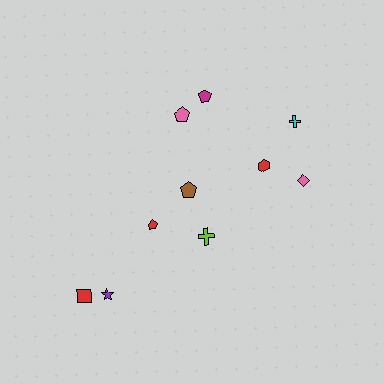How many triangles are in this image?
There are no triangles.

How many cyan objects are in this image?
There is 1 cyan object.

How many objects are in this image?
There are 10 objects.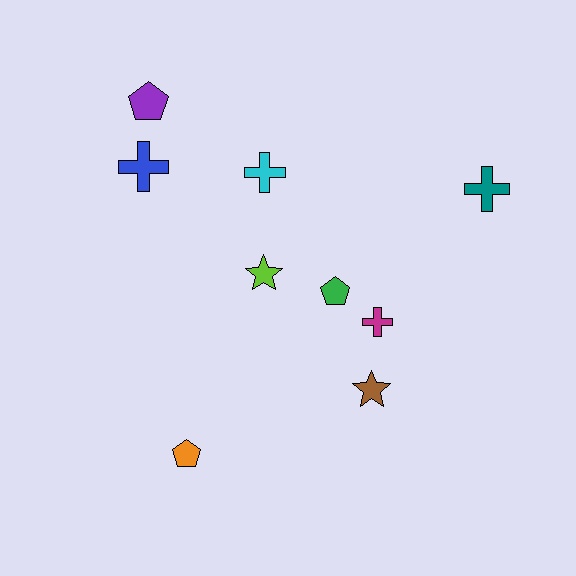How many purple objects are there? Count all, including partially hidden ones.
There is 1 purple object.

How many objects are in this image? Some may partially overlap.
There are 9 objects.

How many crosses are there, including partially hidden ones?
There are 4 crosses.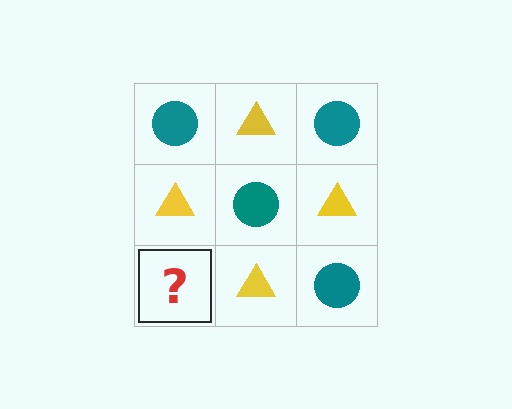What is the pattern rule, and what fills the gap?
The rule is that it alternates teal circle and yellow triangle in a checkerboard pattern. The gap should be filled with a teal circle.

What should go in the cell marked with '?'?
The missing cell should contain a teal circle.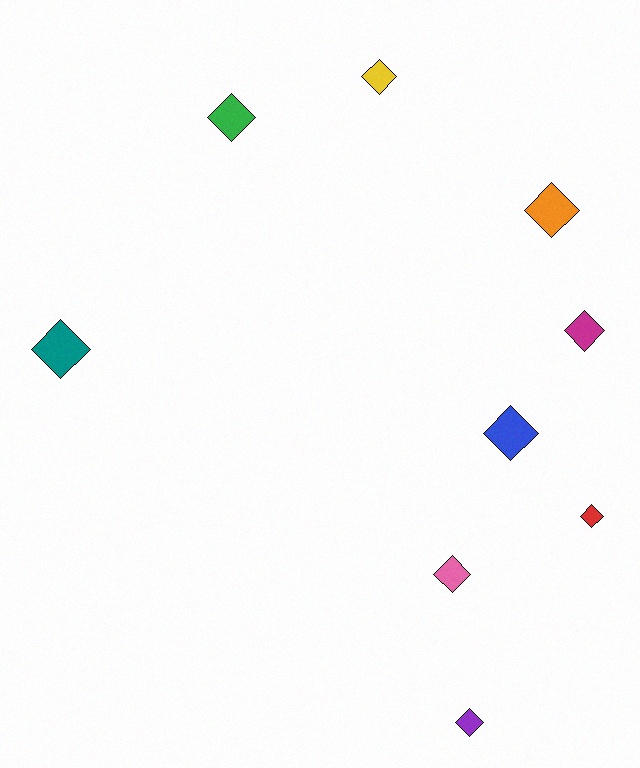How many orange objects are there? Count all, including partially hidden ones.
There is 1 orange object.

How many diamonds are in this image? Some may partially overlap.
There are 9 diamonds.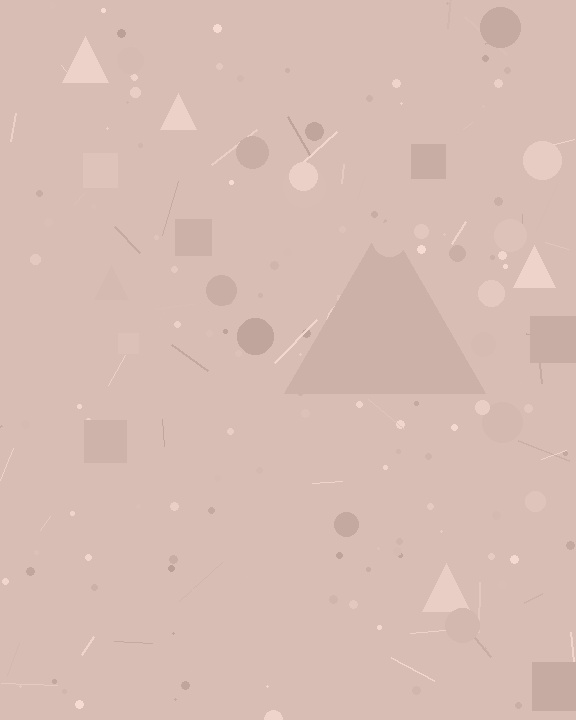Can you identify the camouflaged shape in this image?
The camouflaged shape is a triangle.